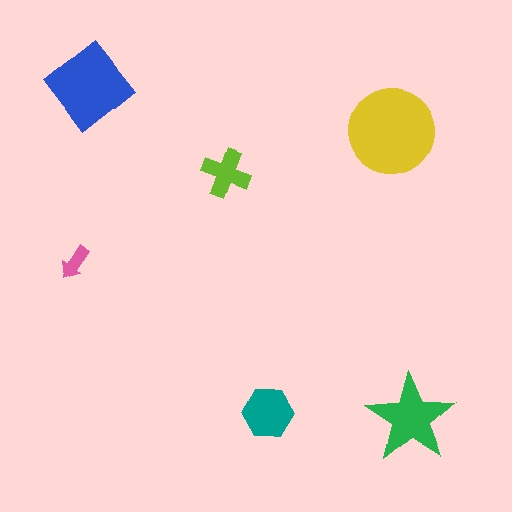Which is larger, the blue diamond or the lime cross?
The blue diamond.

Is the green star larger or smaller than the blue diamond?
Smaller.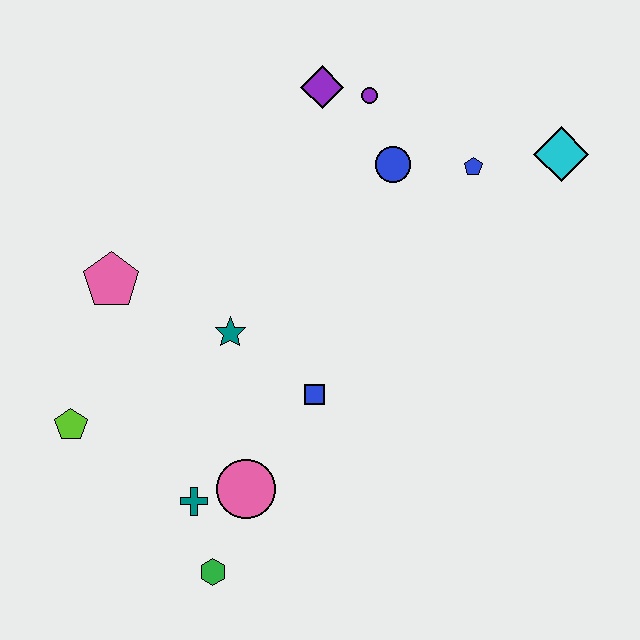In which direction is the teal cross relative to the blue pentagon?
The teal cross is below the blue pentagon.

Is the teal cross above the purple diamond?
No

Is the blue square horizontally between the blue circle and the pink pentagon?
Yes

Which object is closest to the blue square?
The teal star is closest to the blue square.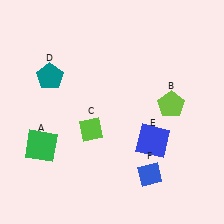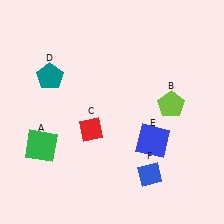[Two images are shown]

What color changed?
The diamond (C) changed from lime in Image 1 to red in Image 2.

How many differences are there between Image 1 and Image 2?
There is 1 difference between the two images.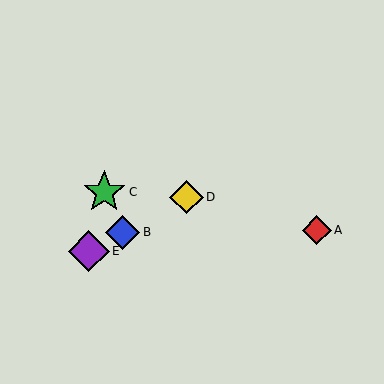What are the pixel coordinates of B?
Object B is at (123, 232).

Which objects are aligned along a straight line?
Objects B, D, E are aligned along a straight line.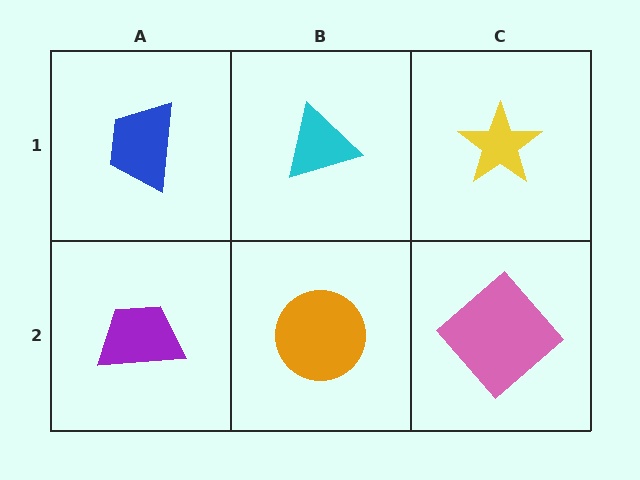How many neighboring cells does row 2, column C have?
2.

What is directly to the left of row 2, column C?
An orange circle.